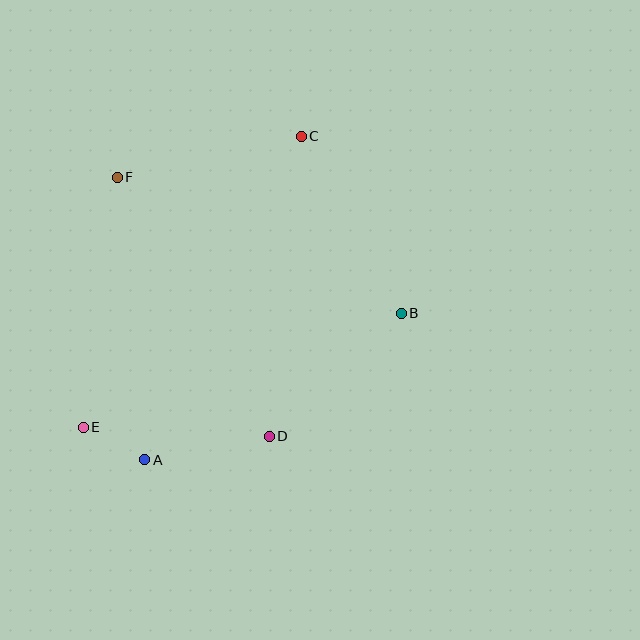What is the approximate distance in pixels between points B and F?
The distance between B and F is approximately 315 pixels.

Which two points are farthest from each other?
Points C and E are farthest from each other.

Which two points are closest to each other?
Points A and E are closest to each other.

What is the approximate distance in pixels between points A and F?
The distance between A and F is approximately 284 pixels.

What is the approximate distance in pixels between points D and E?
The distance between D and E is approximately 186 pixels.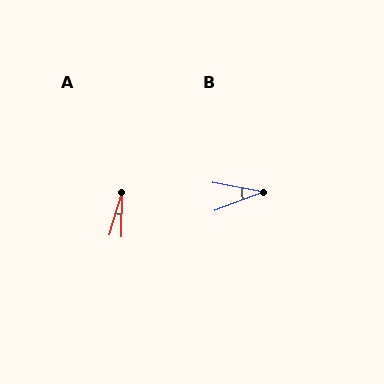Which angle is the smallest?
A, at approximately 16 degrees.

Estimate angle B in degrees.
Approximately 32 degrees.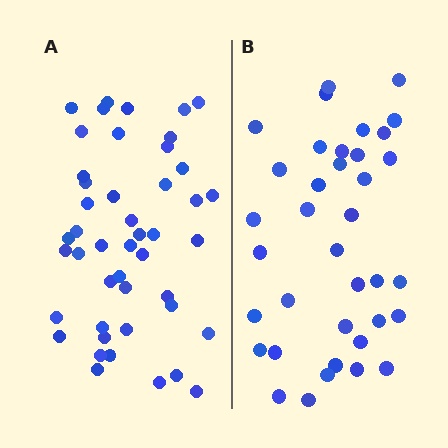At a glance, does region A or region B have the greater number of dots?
Region A (the left region) has more dots.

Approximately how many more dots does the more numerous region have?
Region A has roughly 8 or so more dots than region B.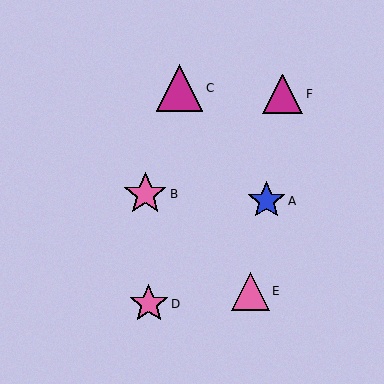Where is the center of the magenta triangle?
The center of the magenta triangle is at (179, 88).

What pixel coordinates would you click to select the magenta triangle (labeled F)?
Click at (283, 94) to select the magenta triangle F.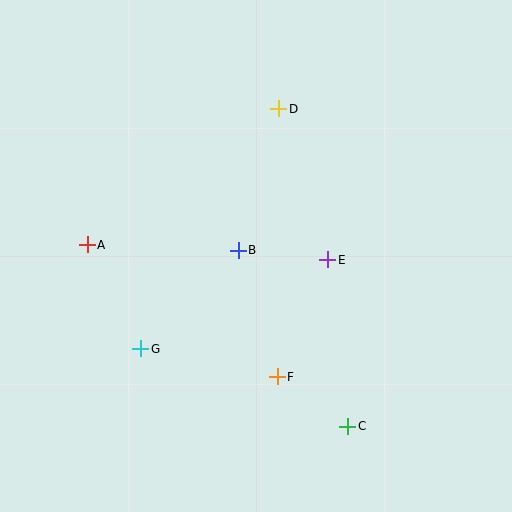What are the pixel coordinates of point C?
Point C is at (348, 426).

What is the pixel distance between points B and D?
The distance between B and D is 147 pixels.